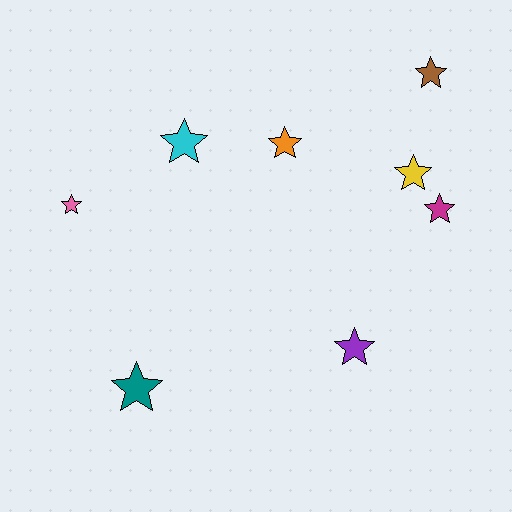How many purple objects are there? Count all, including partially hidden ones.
There is 1 purple object.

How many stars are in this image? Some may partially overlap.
There are 8 stars.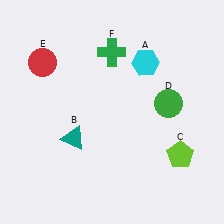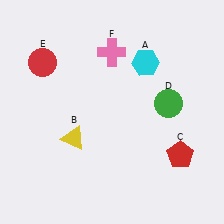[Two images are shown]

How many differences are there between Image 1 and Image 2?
There are 3 differences between the two images.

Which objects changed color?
B changed from teal to yellow. C changed from lime to red. F changed from green to pink.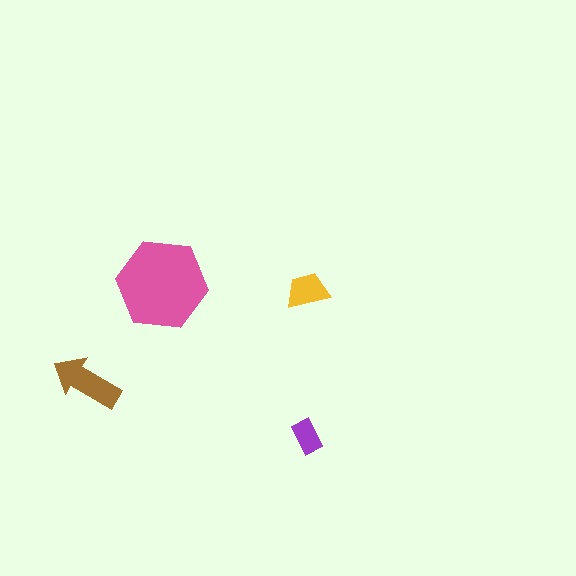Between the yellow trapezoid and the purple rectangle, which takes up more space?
The yellow trapezoid.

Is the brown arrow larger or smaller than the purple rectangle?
Larger.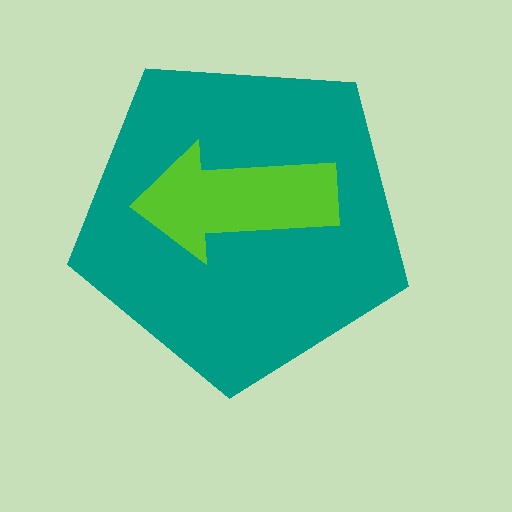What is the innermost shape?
The lime arrow.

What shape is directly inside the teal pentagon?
The lime arrow.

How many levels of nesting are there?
2.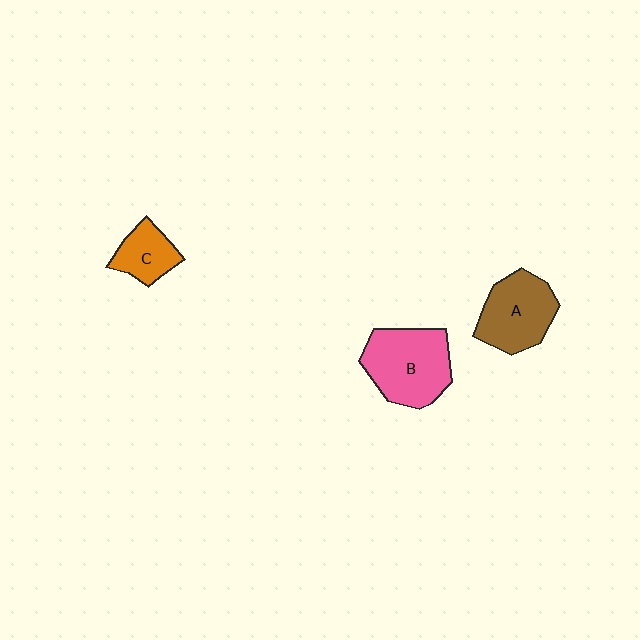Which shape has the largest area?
Shape B (pink).